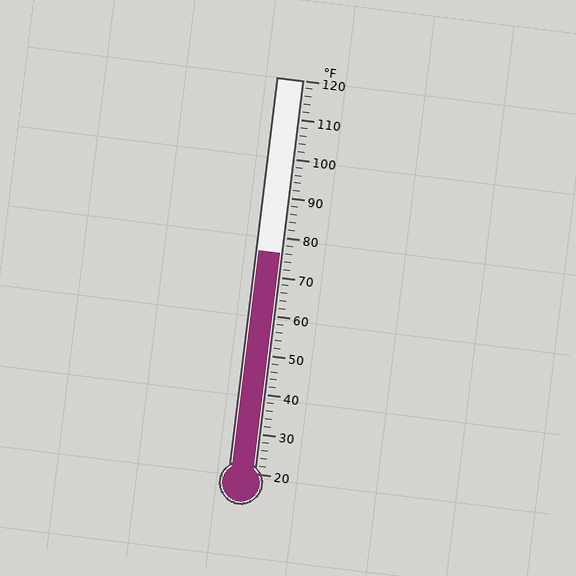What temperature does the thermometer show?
The thermometer shows approximately 76°F.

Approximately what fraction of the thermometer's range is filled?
The thermometer is filled to approximately 55% of its range.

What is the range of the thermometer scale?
The thermometer scale ranges from 20°F to 120°F.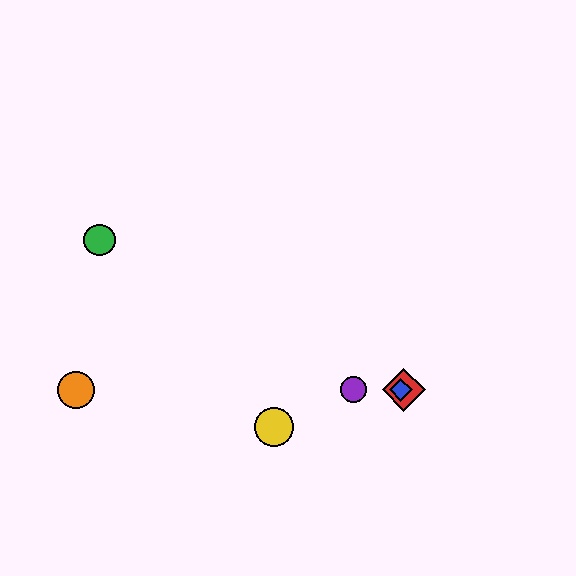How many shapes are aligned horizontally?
4 shapes (the red diamond, the blue diamond, the purple circle, the orange circle) are aligned horizontally.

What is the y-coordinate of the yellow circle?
The yellow circle is at y≈427.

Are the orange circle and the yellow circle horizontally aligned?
No, the orange circle is at y≈390 and the yellow circle is at y≈427.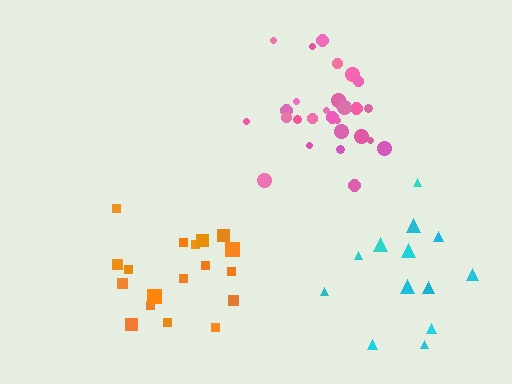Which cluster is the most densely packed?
Pink.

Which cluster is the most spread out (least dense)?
Cyan.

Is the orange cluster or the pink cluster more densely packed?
Pink.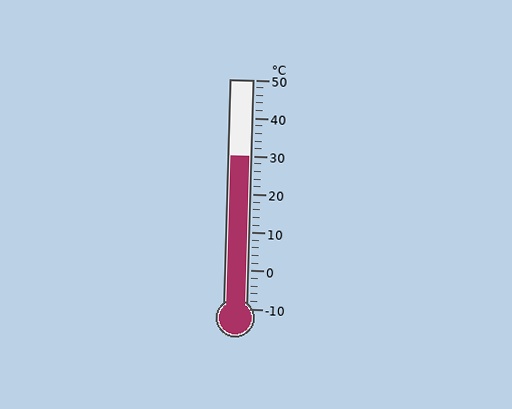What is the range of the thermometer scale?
The thermometer scale ranges from -10°C to 50°C.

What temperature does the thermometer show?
The thermometer shows approximately 30°C.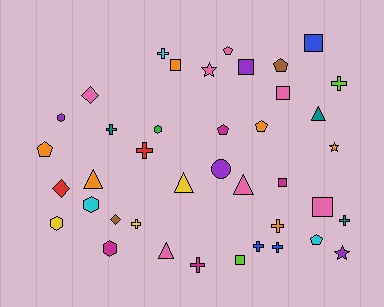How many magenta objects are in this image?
There are 4 magenta objects.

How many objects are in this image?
There are 40 objects.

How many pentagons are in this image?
There are 6 pentagons.